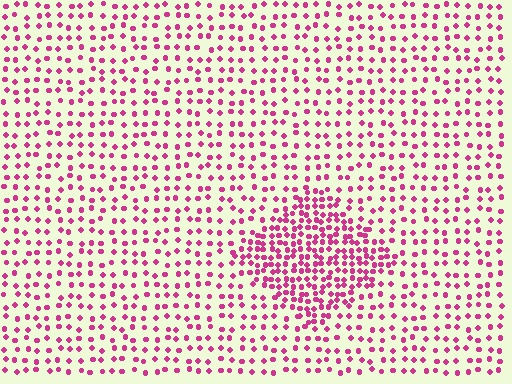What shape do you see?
I see a diamond.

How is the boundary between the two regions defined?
The boundary is defined by a change in element density (approximately 2.2x ratio). All elements are the same color, size, and shape.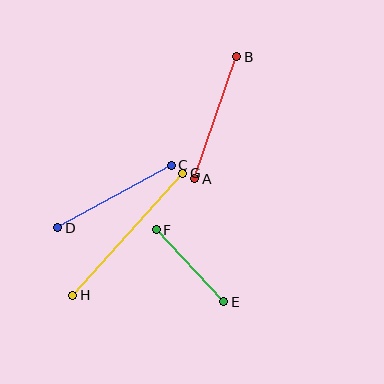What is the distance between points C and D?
The distance is approximately 129 pixels.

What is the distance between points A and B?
The distance is approximately 129 pixels.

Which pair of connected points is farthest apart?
Points G and H are farthest apart.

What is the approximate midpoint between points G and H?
The midpoint is at approximately (128, 234) pixels.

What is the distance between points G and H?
The distance is approximately 164 pixels.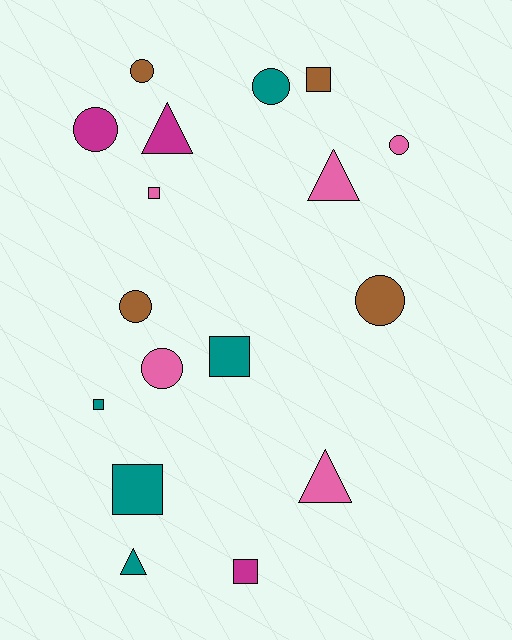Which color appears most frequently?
Pink, with 5 objects.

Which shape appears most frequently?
Circle, with 7 objects.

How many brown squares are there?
There is 1 brown square.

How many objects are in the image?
There are 17 objects.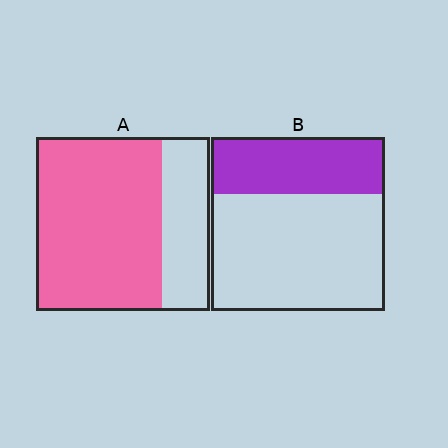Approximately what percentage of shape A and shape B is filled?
A is approximately 70% and B is approximately 35%.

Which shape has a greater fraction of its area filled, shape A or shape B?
Shape A.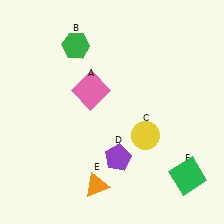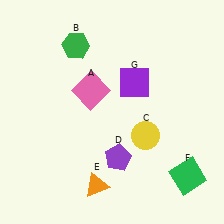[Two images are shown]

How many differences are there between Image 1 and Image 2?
There is 1 difference between the two images.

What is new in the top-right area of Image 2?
A purple square (G) was added in the top-right area of Image 2.